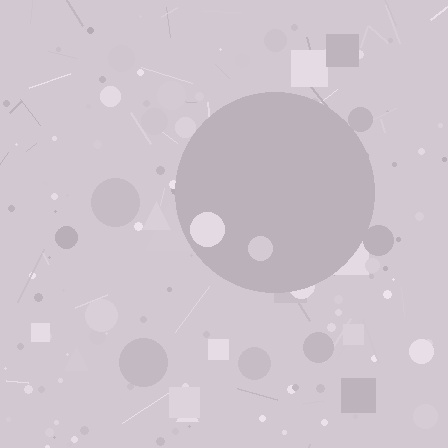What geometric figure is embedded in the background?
A circle is embedded in the background.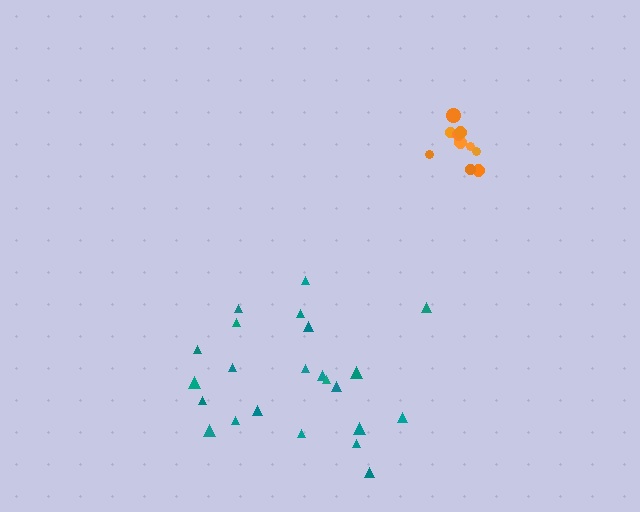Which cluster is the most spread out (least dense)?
Teal.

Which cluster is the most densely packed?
Orange.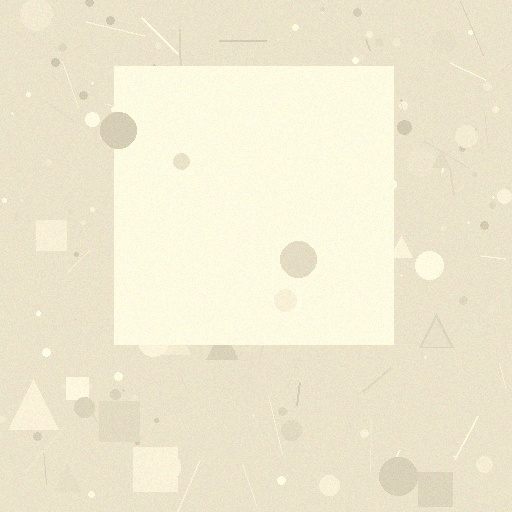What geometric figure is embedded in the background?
A square is embedded in the background.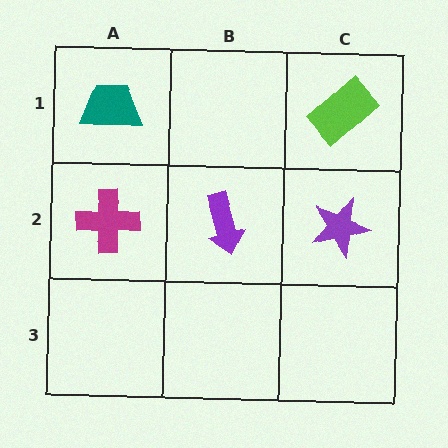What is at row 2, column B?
A purple arrow.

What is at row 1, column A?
A teal trapezoid.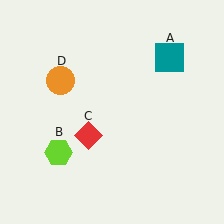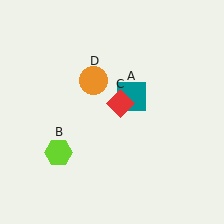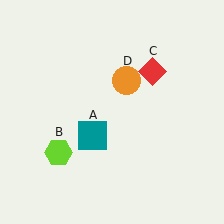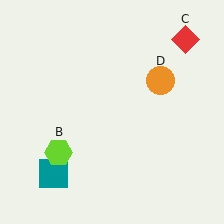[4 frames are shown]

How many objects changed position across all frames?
3 objects changed position: teal square (object A), red diamond (object C), orange circle (object D).